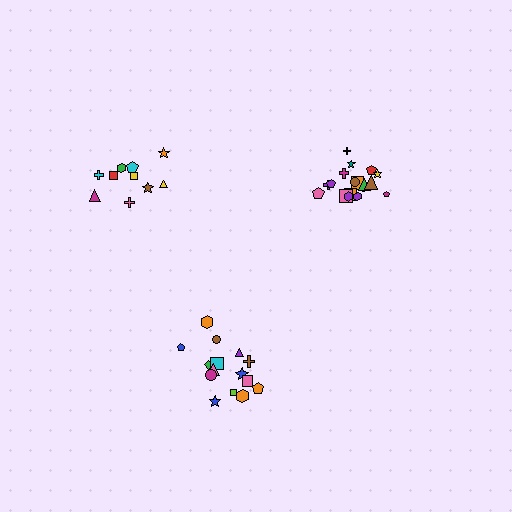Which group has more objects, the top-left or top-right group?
The top-right group.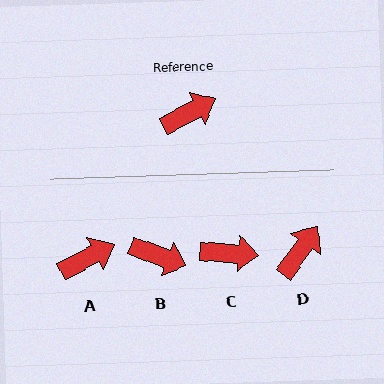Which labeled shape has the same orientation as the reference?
A.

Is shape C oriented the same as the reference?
No, it is off by about 31 degrees.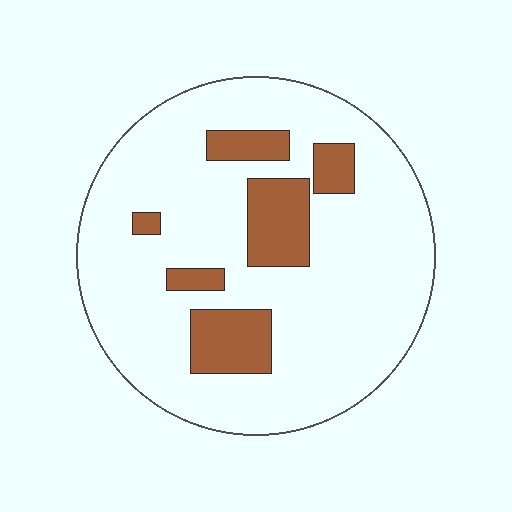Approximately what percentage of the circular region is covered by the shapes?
Approximately 15%.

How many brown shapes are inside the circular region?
6.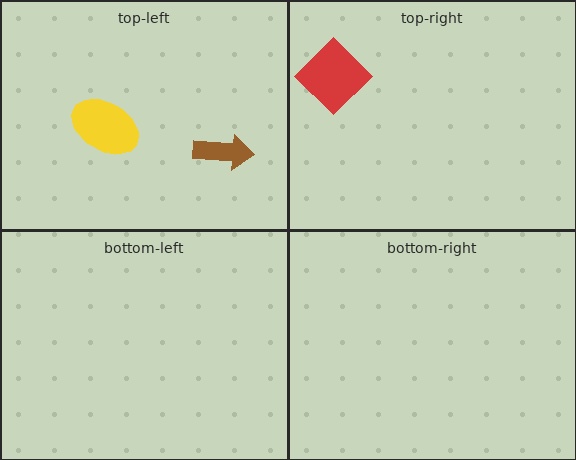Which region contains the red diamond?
The top-right region.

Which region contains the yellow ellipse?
The top-left region.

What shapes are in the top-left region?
The brown arrow, the yellow ellipse.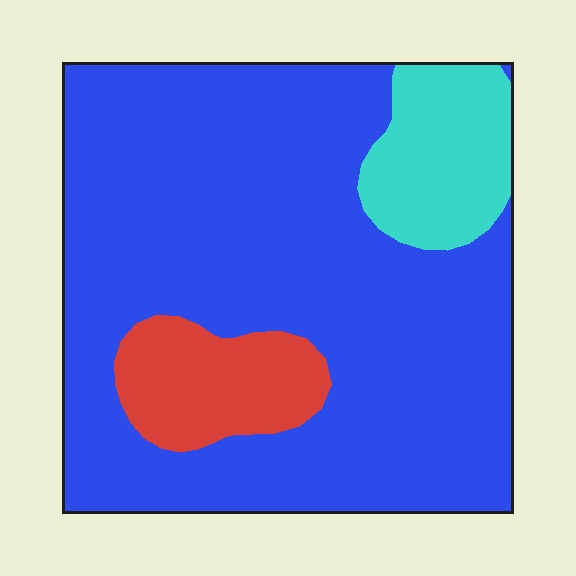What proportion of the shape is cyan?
Cyan takes up about one eighth (1/8) of the shape.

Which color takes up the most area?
Blue, at roughly 80%.